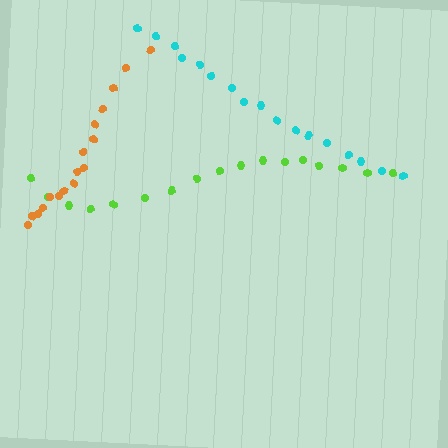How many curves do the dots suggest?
There are 3 distinct paths.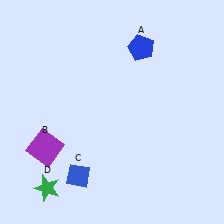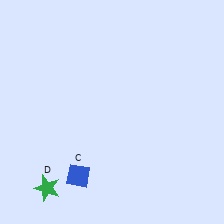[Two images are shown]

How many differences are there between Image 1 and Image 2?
There are 2 differences between the two images.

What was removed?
The blue pentagon (A), the purple square (B) were removed in Image 2.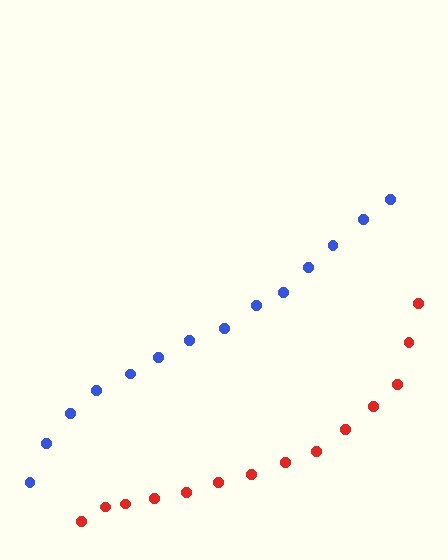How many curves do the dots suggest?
There are 2 distinct paths.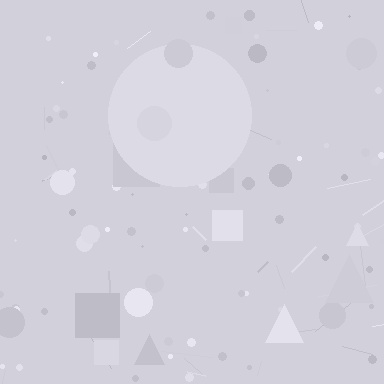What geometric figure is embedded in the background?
A circle is embedded in the background.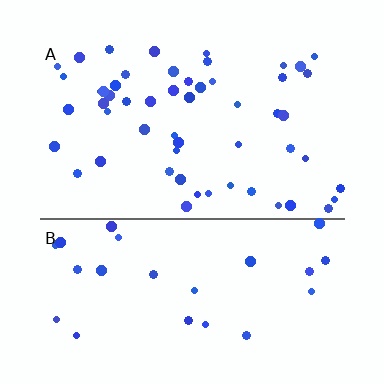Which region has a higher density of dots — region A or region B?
A (the top).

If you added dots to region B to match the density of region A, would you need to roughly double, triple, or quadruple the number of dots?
Approximately double.